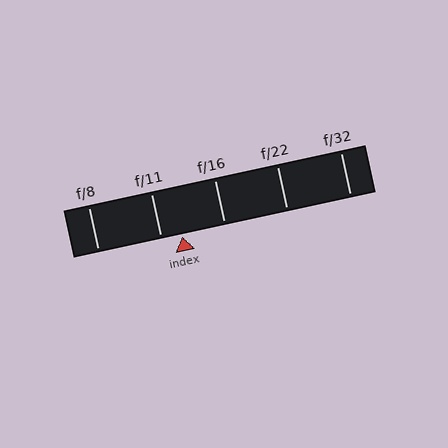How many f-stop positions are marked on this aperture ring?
There are 5 f-stop positions marked.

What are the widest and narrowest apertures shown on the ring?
The widest aperture shown is f/8 and the narrowest is f/32.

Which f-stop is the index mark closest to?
The index mark is closest to f/11.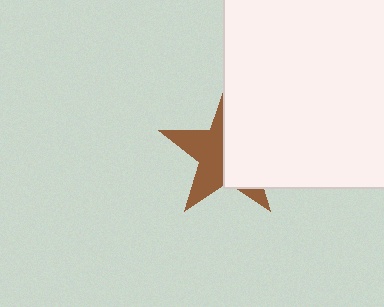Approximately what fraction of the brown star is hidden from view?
Roughly 52% of the brown star is hidden behind the white rectangle.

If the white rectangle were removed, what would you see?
You would see the complete brown star.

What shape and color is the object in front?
The object in front is a white rectangle.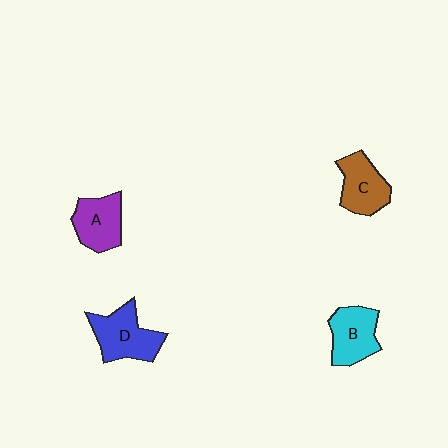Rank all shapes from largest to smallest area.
From largest to smallest: D (blue), B (cyan), C (brown), A (purple).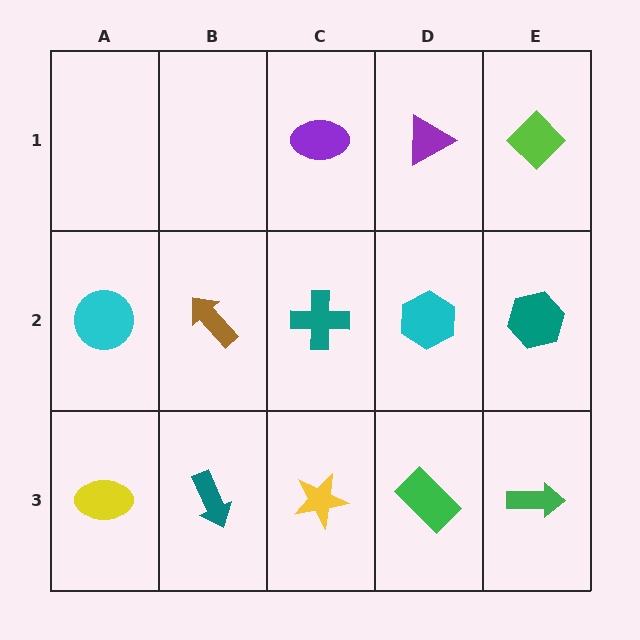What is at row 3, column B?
A teal arrow.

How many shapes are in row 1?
3 shapes.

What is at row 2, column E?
A teal hexagon.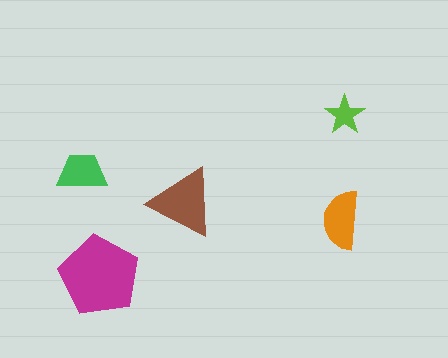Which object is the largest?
The magenta pentagon.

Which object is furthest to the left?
The green trapezoid is leftmost.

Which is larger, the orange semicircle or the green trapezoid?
The orange semicircle.